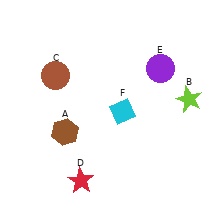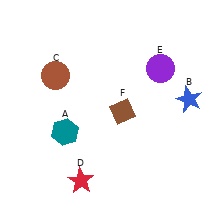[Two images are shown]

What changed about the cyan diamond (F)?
In Image 1, F is cyan. In Image 2, it changed to brown.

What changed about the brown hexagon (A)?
In Image 1, A is brown. In Image 2, it changed to teal.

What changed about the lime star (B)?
In Image 1, B is lime. In Image 2, it changed to blue.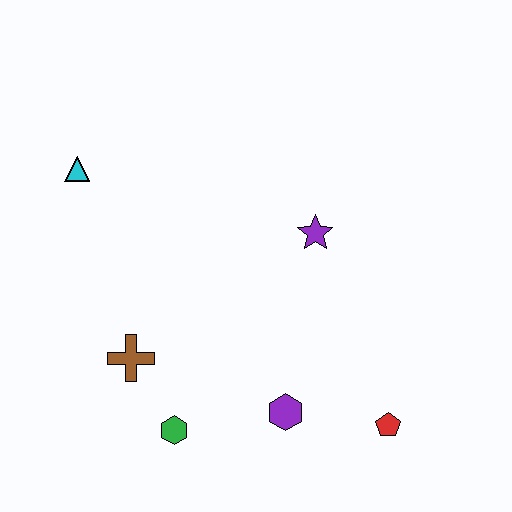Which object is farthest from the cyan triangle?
The red pentagon is farthest from the cyan triangle.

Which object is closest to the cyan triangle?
The brown cross is closest to the cyan triangle.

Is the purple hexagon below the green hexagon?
No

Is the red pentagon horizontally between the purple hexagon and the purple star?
No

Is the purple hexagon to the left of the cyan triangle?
No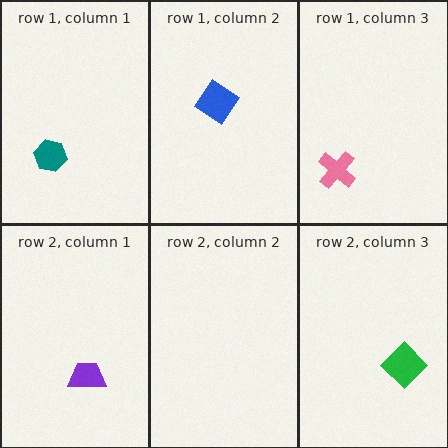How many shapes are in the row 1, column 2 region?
1.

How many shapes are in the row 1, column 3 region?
1.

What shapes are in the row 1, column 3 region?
The pink cross.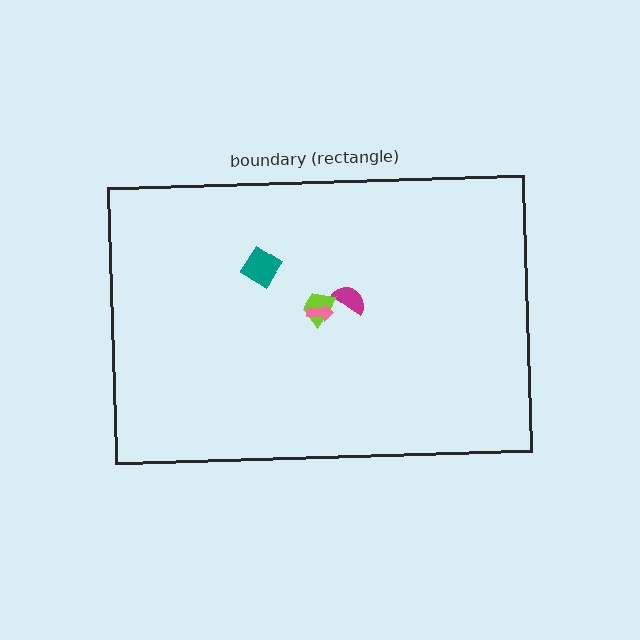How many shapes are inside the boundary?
4 inside, 0 outside.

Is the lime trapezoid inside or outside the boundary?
Inside.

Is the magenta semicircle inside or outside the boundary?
Inside.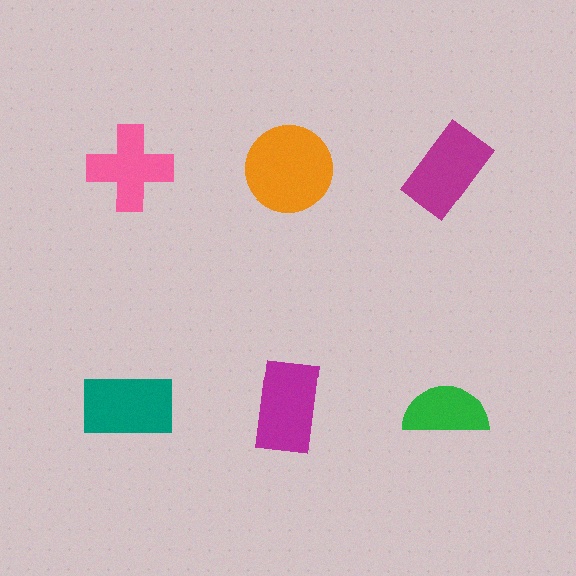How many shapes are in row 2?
3 shapes.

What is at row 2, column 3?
A green semicircle.